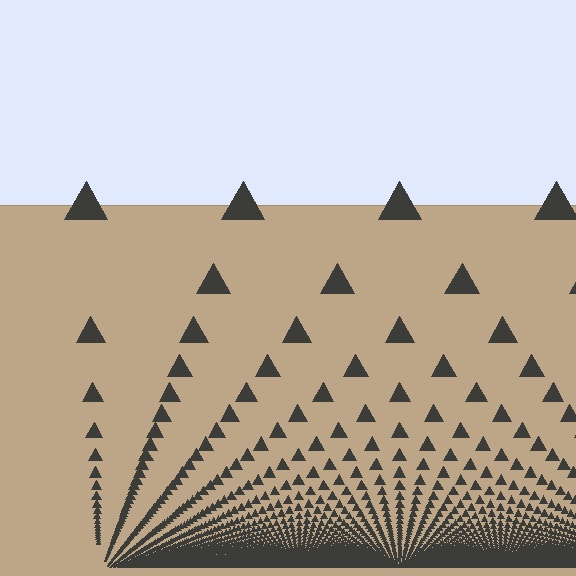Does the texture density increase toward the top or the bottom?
Density increases toward the bottom.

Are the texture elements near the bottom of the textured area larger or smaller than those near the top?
Smaller. The gradient is inverted — elements near the bottom are smaller and denser.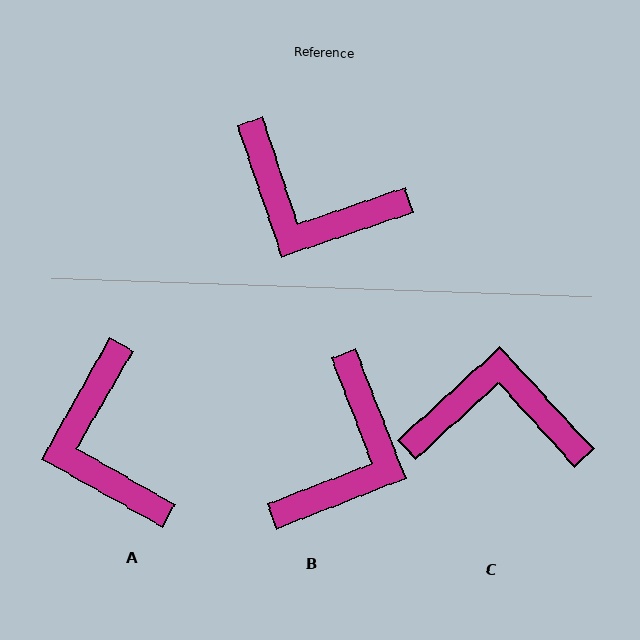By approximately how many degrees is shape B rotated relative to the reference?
Approximately 93 degrees counter-clockwise.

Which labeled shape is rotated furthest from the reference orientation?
C, about 156 degrees away.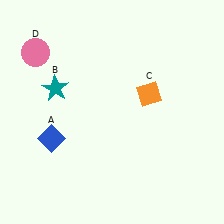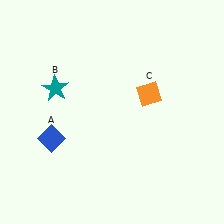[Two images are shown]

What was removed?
The pink circle (D) was removed in Image 2.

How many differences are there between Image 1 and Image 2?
There is 1 difference between the two images.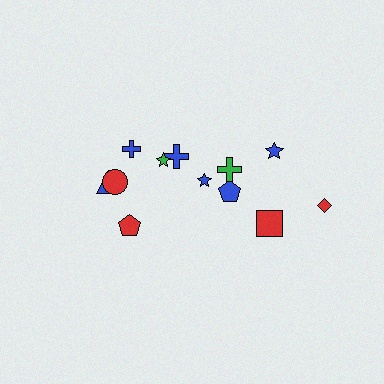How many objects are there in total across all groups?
There are 12 objects.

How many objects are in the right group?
There are 7 objects.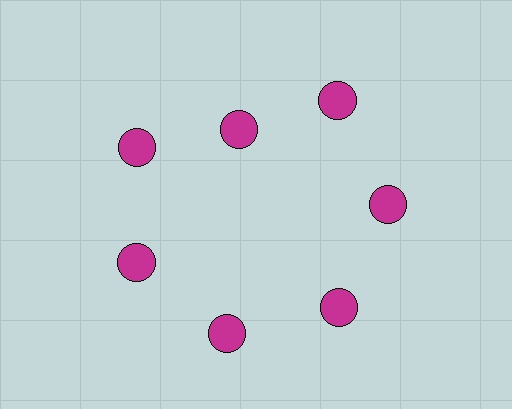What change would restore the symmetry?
The symmetry would be restored by moving it outward, back onto the ring so that all 7 circles sit at equal angles and equal distance from the center.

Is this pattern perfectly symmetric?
No. The 7 magenta circles are arranged in a ring, but one element near the 12 o'clock position is pulled inward toward the center, breaking the 7-fold rotational symmetry.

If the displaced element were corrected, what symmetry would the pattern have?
It would have 7-fold rotational symmetry — the pattern would map onto itself every 51 degrees.